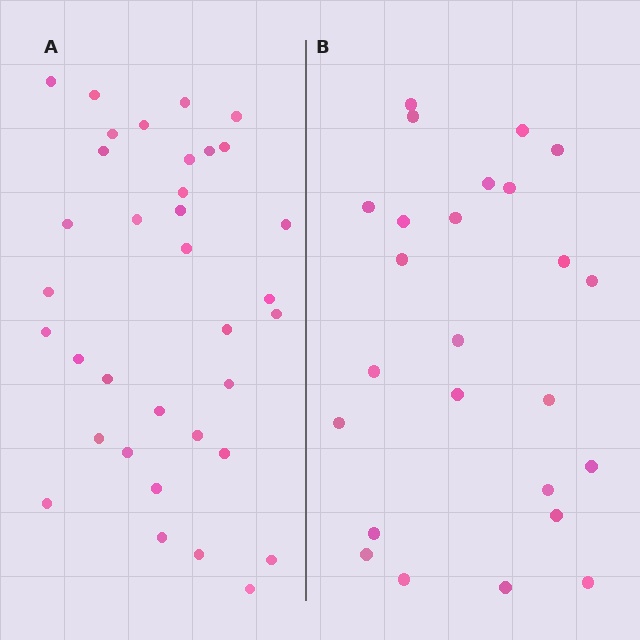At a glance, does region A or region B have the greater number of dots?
Region A (the left region) has more dots.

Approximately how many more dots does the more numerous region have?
Region A has roughly 10 or so more dots than region B.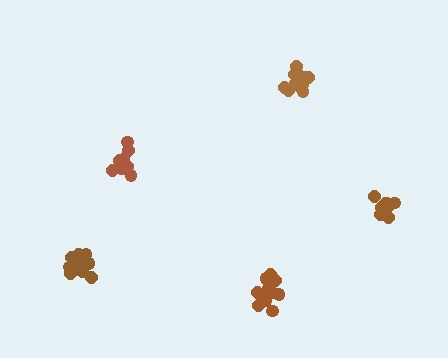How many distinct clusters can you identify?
There are 5 distinct clusters.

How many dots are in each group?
Group 1: 13 dots, Group 2: 15 dots, Group 3: 12 dots, Group 4: 12 dots, Group 5: 11 dots (63 total).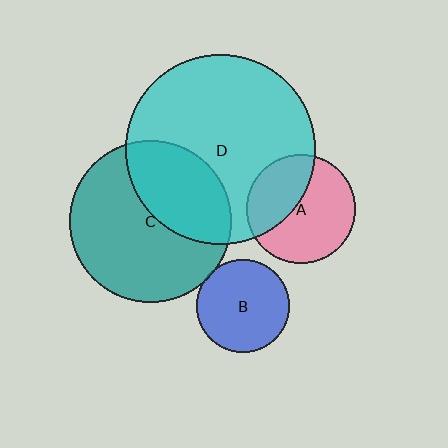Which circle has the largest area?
Circle D (cyan).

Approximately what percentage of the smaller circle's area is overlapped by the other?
Approximately 5%.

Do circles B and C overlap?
Yes.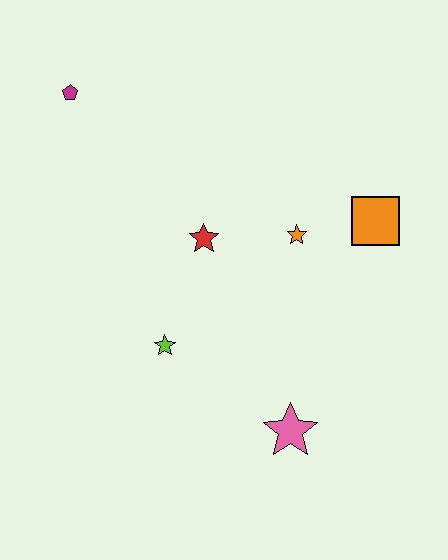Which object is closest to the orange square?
The orange star is closest to the orange square.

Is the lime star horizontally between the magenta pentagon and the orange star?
Yes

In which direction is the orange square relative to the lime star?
The orange square is to the right of the lime star.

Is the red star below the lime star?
No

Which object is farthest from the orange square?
The magenta pentagon is farthest from the orange square.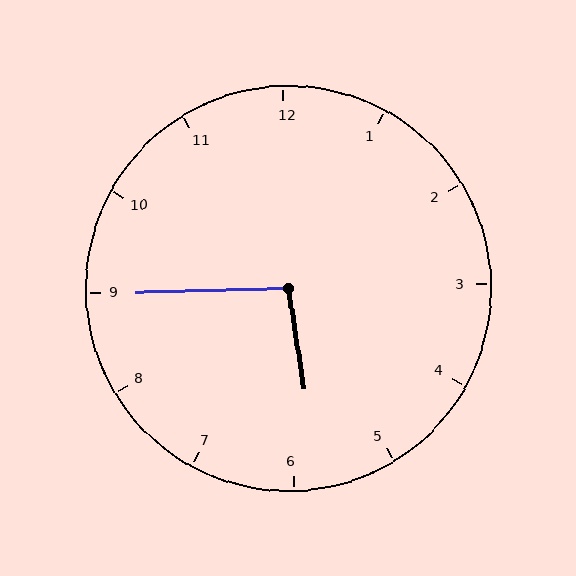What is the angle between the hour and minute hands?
Approximately 98 degrees.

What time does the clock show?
5:45.